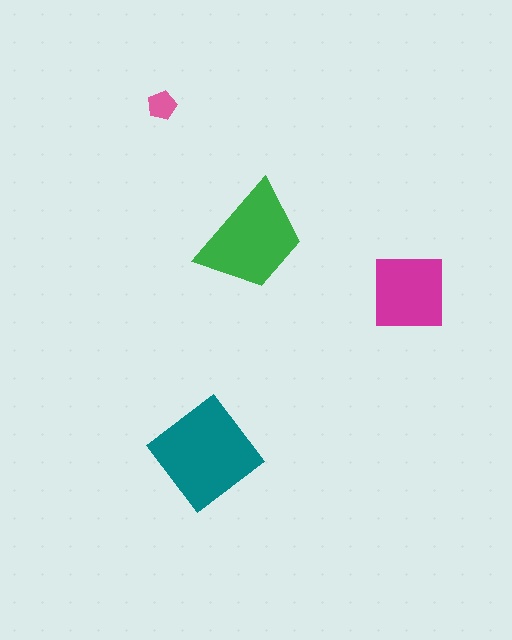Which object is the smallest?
The pink pentagon.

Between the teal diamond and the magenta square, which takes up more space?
The teal diamond.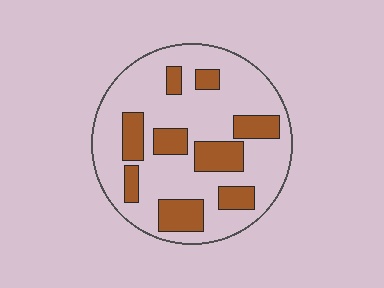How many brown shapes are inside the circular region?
9.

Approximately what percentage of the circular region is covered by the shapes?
Approximately 25%.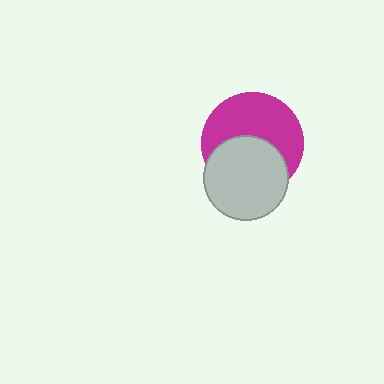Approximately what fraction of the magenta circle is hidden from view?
Roughly 45% of the magenta circle is hidden behind the light gray circle.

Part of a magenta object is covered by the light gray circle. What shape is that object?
It is a circle.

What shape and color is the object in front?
The object in front is a light gray circle.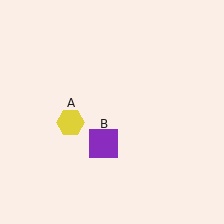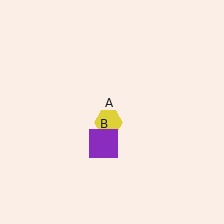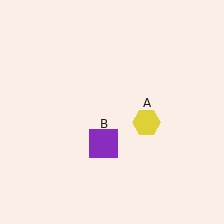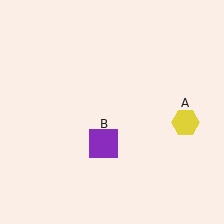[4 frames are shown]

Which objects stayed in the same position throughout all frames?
Purple square (object B) remained stationary.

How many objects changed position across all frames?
1 object changed position: yellow hexagon (object A).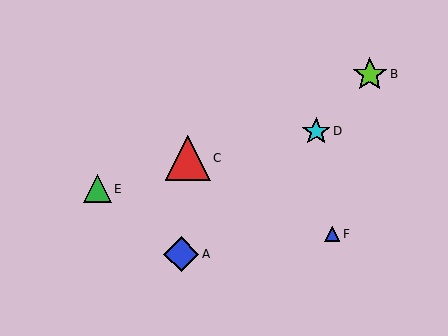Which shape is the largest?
The red triangle (labeled C) is the largest.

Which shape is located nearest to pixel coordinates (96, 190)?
The green triangle (labeled E) at (97, 189) is nearest to that location.